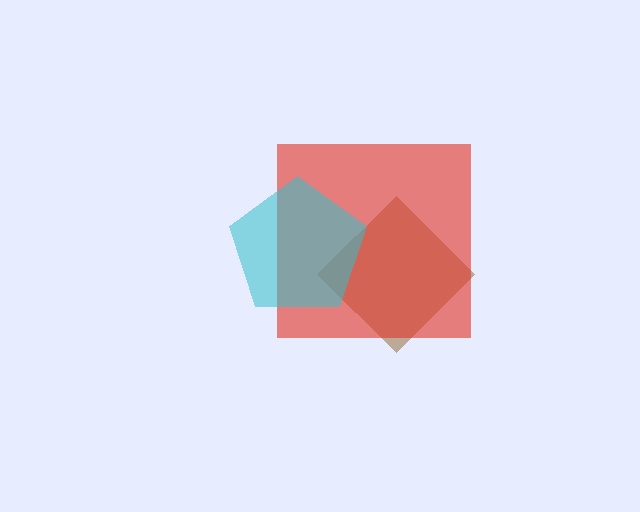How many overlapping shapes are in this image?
There are 3 overlapping shapes in the image.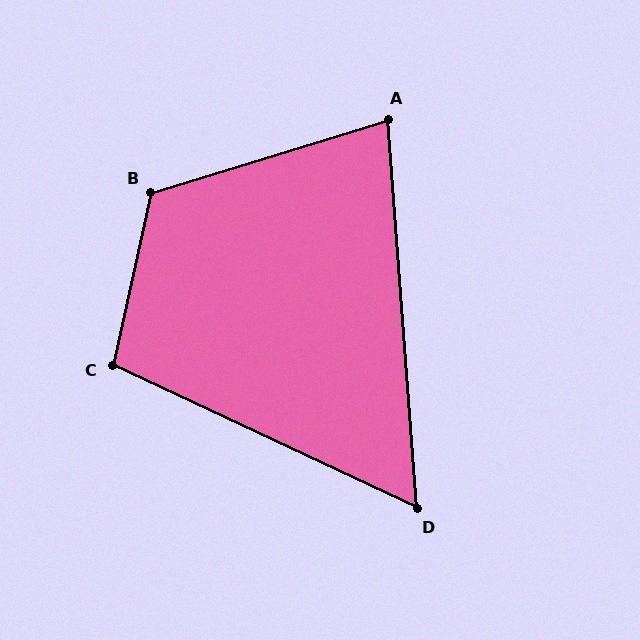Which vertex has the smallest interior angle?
D, at approximately 61 degrees.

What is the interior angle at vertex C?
Approximately 103 degrees (obtuse).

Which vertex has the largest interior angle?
B, at approximately 119 degrees.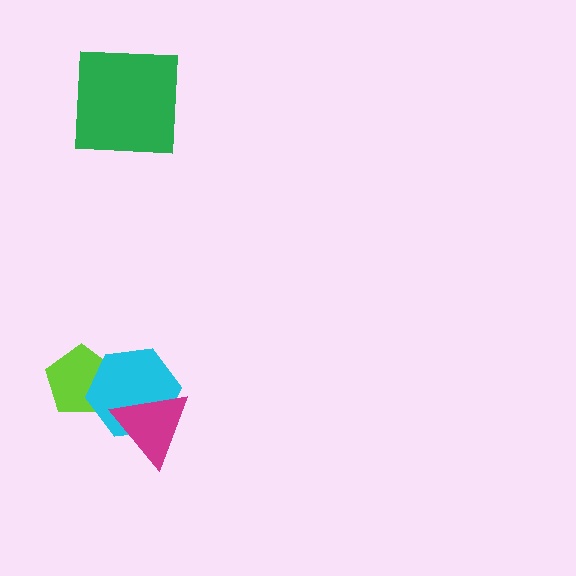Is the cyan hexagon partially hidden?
Yes, it is partially covered by another shape.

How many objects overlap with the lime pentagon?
1 object overlaps with the lime pentagon.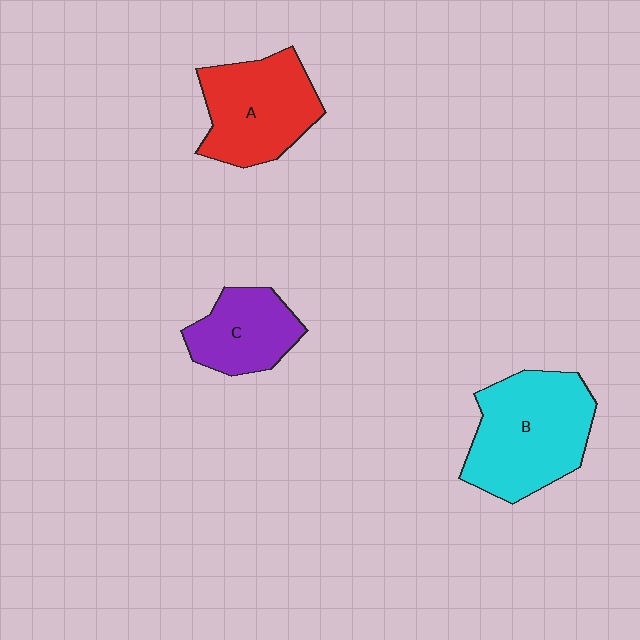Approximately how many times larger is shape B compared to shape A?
Approximately 1.2 times.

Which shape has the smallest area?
Shape C (purple).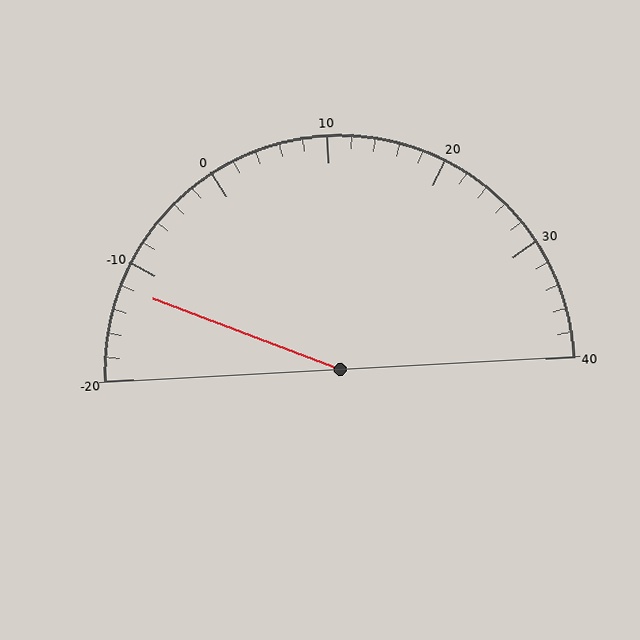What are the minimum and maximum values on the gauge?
The gauge ranges from -20 to 40.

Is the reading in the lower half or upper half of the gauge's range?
The reading is in the lower half of the range (-20 to 40).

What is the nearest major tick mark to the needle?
The nearest major tick mark is -10.